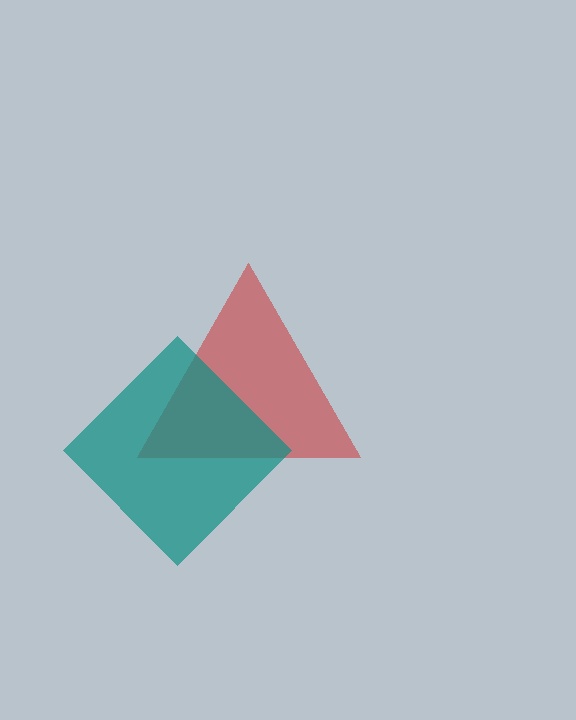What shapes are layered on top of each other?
The layered shapes are: a red triangle, a teal diamond.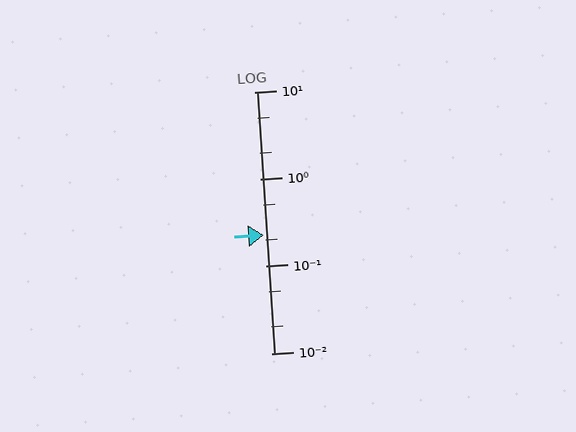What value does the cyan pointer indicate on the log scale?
The pointer indicates approximately 0.23.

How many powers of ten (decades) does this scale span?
The scale spans 3 decades, from 0.01 to 10.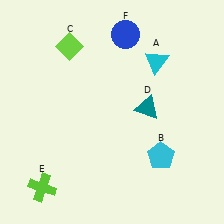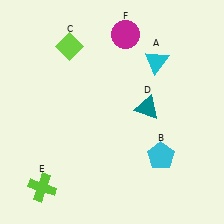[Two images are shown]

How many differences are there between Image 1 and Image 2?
There is 1 difference between the two images.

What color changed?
The circle (F) changed from blue in Image 1 to magenta in Image 2.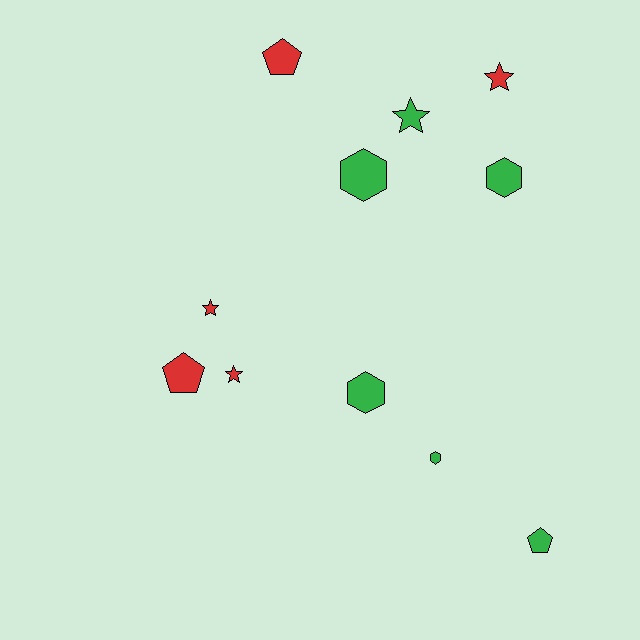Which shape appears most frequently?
Hexagon, with 4 objects.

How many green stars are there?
There is 1 green star.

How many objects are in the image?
There are 11 objects.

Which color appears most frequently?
Green, with 6 objects.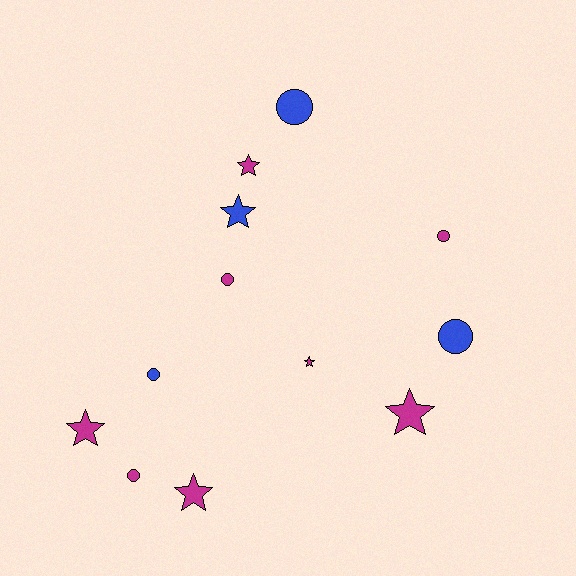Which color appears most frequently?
Magenta, with 8 objects.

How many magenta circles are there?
There are 3 magenta circles.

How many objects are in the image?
There are 12 objects.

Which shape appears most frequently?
Star, with 6 objects.